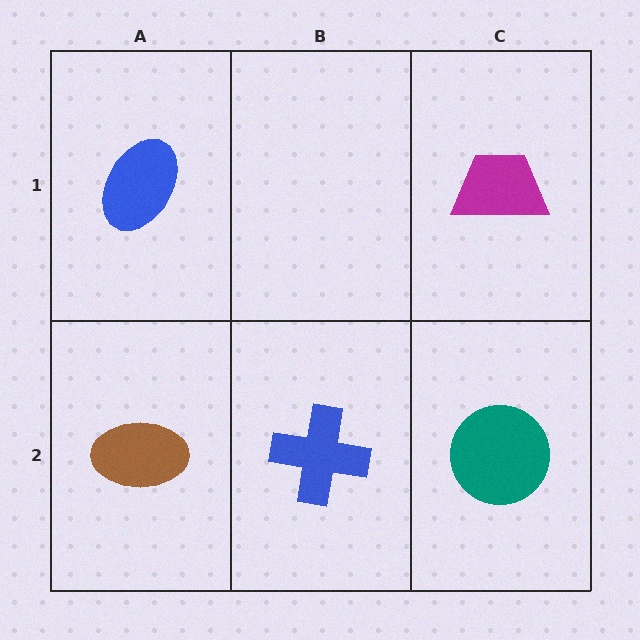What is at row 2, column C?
A teal circle.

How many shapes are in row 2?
3 shapes.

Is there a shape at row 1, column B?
No, that cell is empty.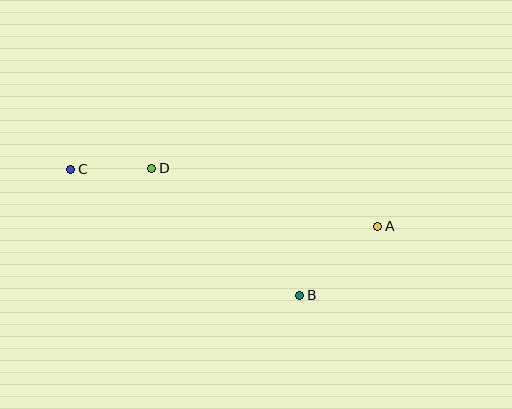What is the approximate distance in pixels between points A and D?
The distance between A and D is approximately 233 pixels.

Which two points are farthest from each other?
Points A and C are farthest from each other.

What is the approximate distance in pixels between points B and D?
The distance between B and D is approximately 195 pixels.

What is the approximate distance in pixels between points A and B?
The distance between A and B is approximately 104 pixels.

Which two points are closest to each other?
Points C and D are closest to each other.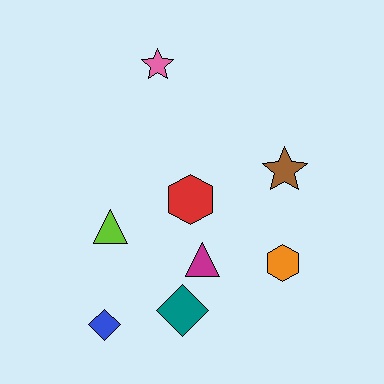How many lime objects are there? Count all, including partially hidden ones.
There is 1 lime object.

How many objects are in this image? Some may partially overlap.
There are 8 objects.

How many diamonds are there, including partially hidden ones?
There are 2 diamonds.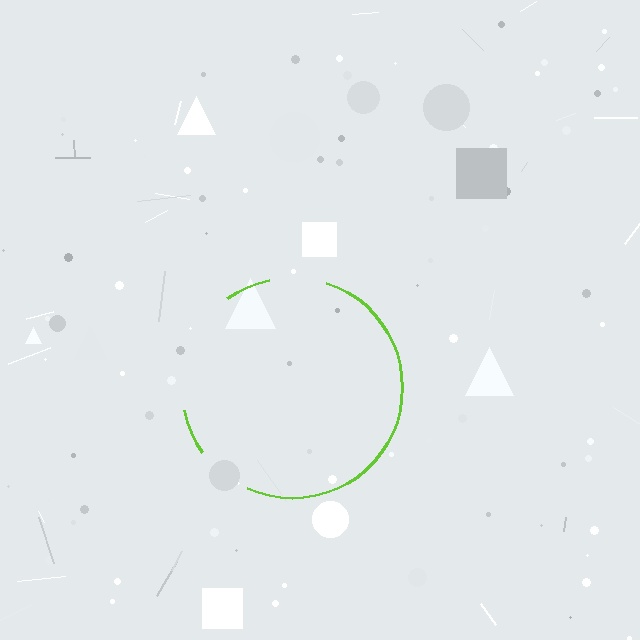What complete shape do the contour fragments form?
The contour fragments form a circle.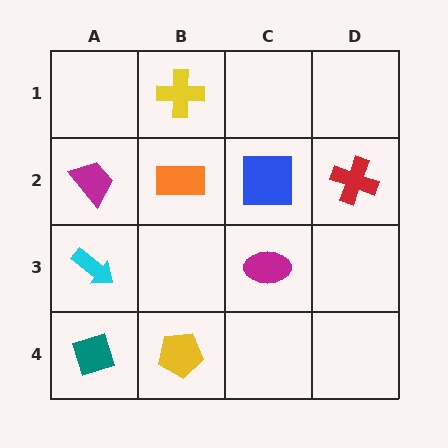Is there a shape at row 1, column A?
No, that cell is empty.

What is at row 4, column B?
A yellow pentagon.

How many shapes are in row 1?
1 shape.